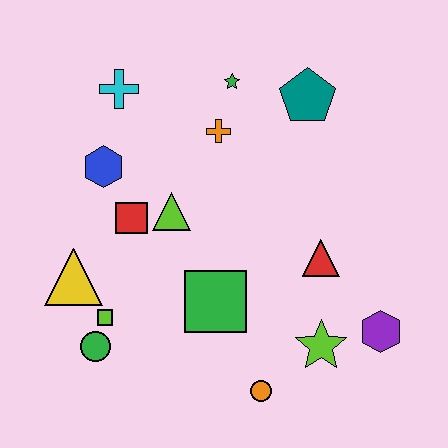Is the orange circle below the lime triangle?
Yes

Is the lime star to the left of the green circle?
No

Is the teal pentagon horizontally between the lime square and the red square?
No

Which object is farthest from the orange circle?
The cyan cross is farthest from the orange circle.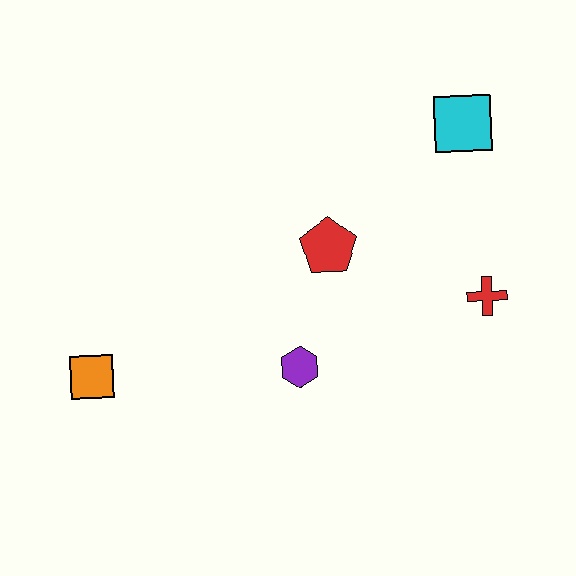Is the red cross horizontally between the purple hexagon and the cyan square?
No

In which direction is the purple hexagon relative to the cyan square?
The purple hexagon is below the cyan square.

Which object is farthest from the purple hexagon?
The cyan square is farthest from the purple hexagon.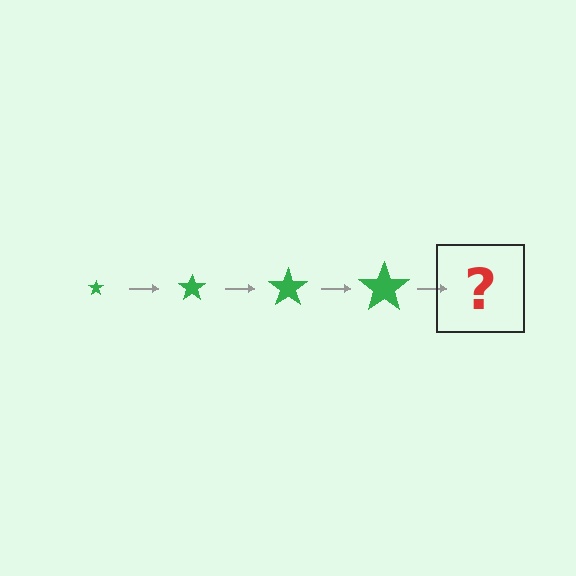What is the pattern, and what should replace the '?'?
The pattern is that the star gets progressively larger each step. The '?' should be a green star, larger than the previous one.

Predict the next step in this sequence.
The next step is a green star, larger than the previous one.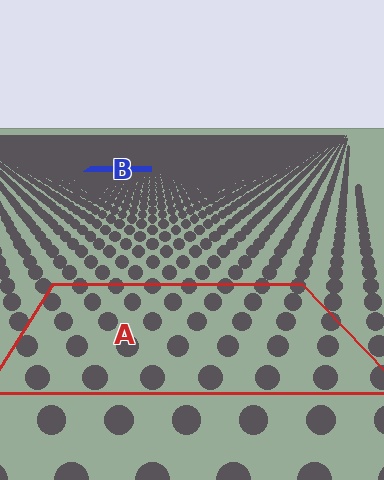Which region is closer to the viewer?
Region A is closer. The texture elements there are larger and more spread out.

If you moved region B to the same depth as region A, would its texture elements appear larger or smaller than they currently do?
They would appear larger. At a closer depth, the same texture elements are projected at a bigger on-screen size.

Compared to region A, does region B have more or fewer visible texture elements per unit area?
Region B has more texture elements per unit area — they are packed more densely because it is farther away.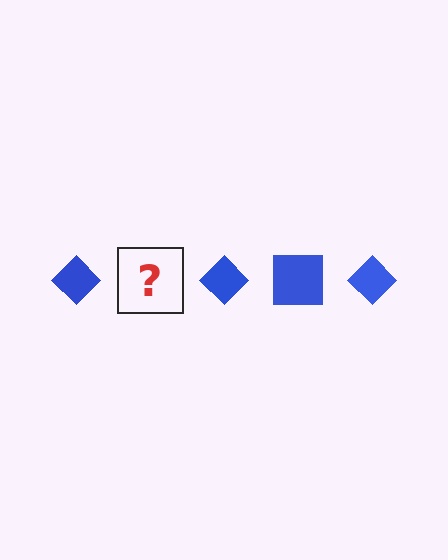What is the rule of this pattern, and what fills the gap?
The rule is that the pattern cycles through diamond, square shapes in blue. The gap should be filled with a blue square.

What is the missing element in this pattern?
The missing element is a blue square.